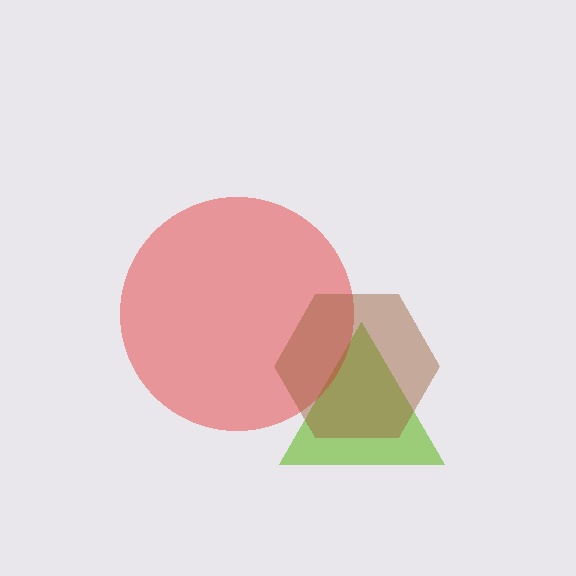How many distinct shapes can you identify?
There are 3 distinct shapes: a lime triangle, a red circle, a brown hexagon.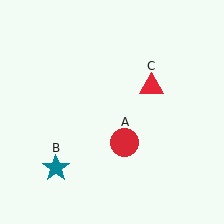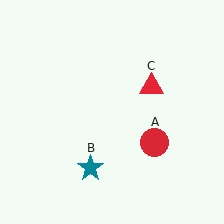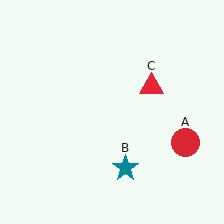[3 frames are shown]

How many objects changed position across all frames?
2 objects changed position: red circle (object A), teal star (object B).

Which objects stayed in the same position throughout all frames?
Red triangle (object C) remained stationary.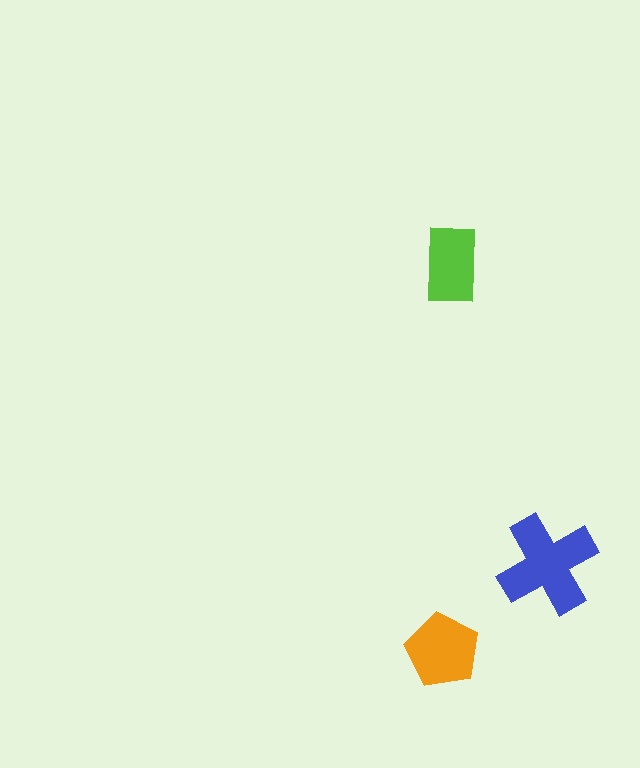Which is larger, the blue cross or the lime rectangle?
The blue cross.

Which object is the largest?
The blue cross.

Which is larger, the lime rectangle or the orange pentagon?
The orange pentagon.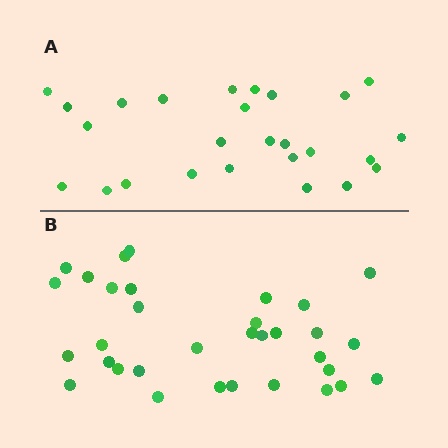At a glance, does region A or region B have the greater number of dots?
Region B (the bottom region) has more dots.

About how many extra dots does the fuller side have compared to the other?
Region B has roughly 8 or so more dots than region A.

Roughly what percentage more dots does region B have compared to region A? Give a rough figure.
About 25% more.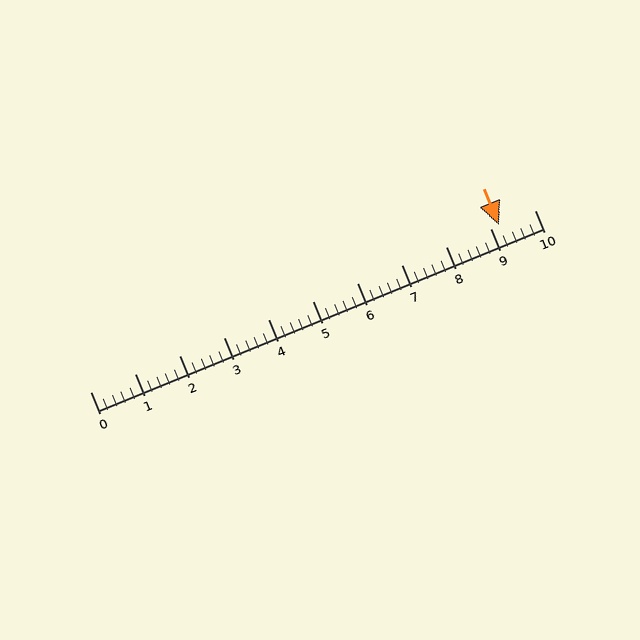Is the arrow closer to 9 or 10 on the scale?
The arrow is closer to 9.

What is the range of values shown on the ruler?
The ruler shows values from 0 to 10.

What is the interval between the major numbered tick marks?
The major tick marks are spaced 1 units apart.